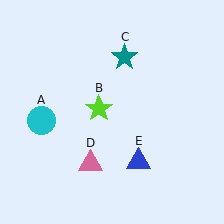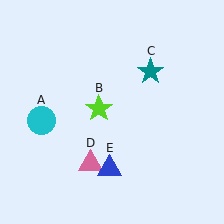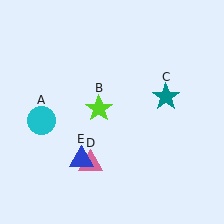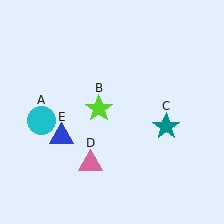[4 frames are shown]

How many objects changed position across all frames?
2 objects changed position: teal star (object C), blue triangle (object E).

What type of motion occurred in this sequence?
The teal star (object C), blue triangle (object E) rotated clockwise around the center of the scene.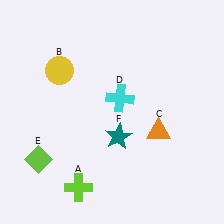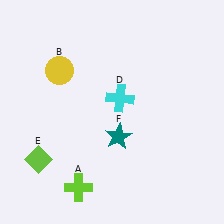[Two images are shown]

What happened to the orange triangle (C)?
The orange triangle (C) was removed in Image 2. It was in the bottom-right area of Image 1.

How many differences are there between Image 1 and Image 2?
There is 1 difference between the two images.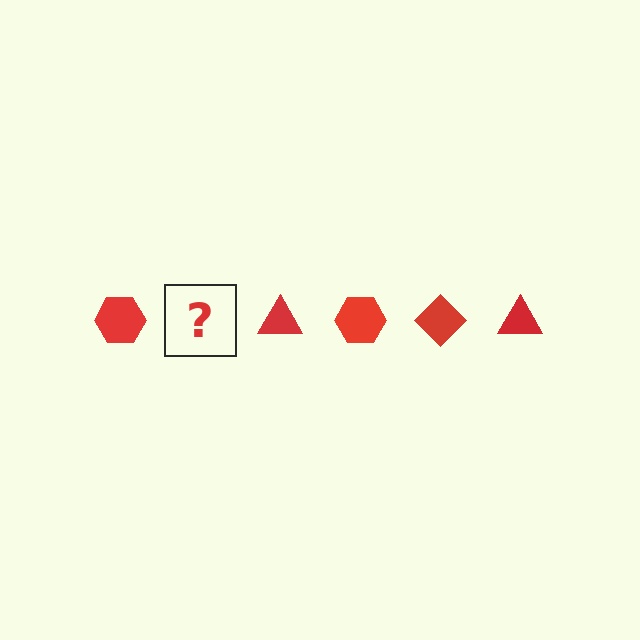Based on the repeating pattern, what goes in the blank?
The blank should be a red diamond.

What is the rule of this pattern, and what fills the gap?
The rule is that the pattern cycles through hexagon, diamond, triangle shapes in red. The gap should be filled with a red diamond.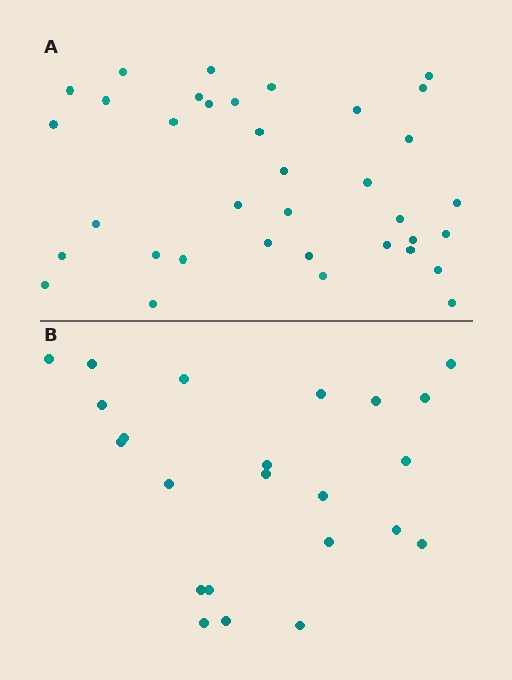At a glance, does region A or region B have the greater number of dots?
Region A (the top region) has more dots.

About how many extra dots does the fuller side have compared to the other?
Region A has approximately 15 more dots than region B.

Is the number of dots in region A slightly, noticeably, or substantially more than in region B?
Region A has substantially more. The ratio is roughly 1.6 to 1.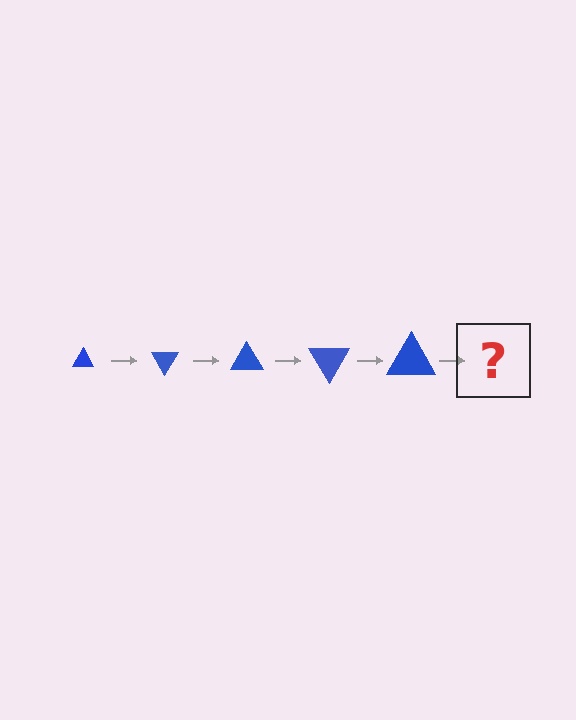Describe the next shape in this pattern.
It should be a triangle, larger than the previous one and rotated 300 degrees from the start.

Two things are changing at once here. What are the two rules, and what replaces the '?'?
The two rules are that the triangle grows larger each step and it rotates 60 degrees each step. The '?' should be a triangle, larger than the previous one and rotated 300 degrees from the start.